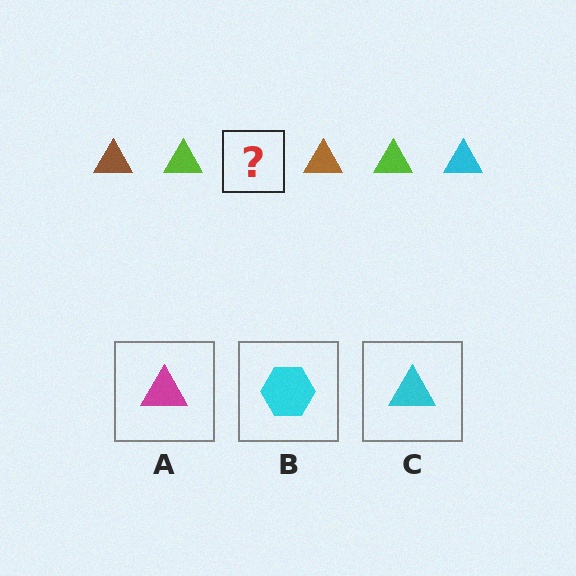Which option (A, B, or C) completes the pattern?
C.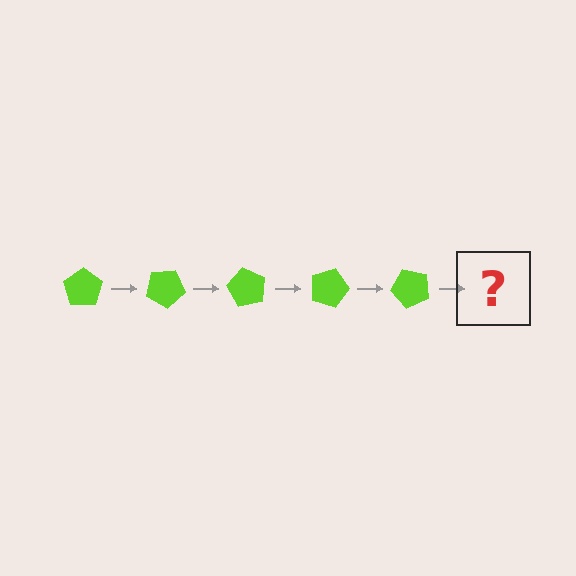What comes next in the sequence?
The next element should be a lime pentagon rotated 150 degrees.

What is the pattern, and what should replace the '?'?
The pattern is that the pentagon rotates 30 degrees each step. The '?' should be a lime pentagon rotated 150 degrees.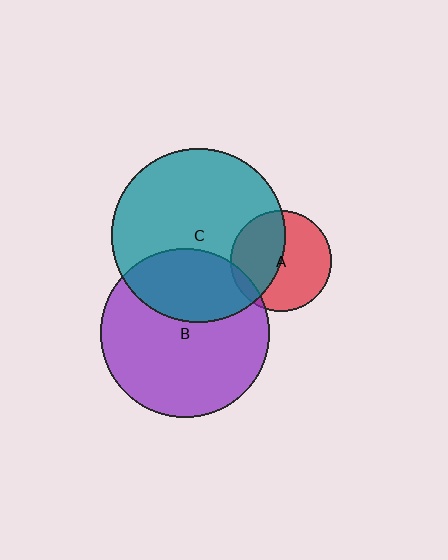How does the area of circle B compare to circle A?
Approximately 2.8 times.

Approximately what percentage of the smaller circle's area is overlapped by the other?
Approximately 45%.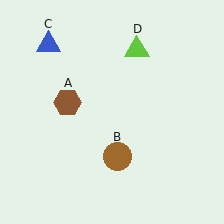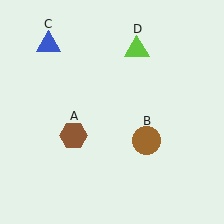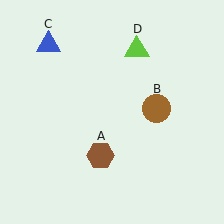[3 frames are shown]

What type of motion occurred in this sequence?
The brown hexagon (object A), brown circle (object B) rotated counterclockwise around the center of the scene.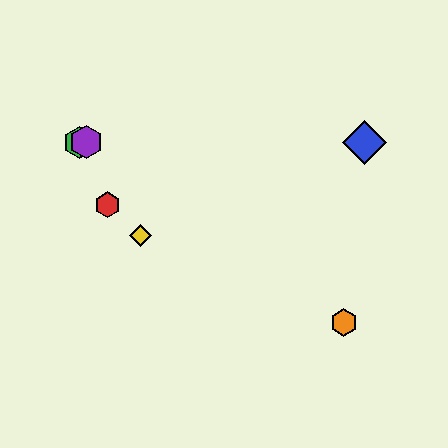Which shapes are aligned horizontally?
The blue diamond, the green hexagon, the purple hexagon are aligned horizontally.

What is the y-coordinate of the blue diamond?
The blue diamond is at y≈142.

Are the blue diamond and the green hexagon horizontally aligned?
Yes, both are at y≈142.